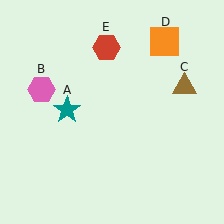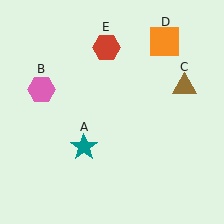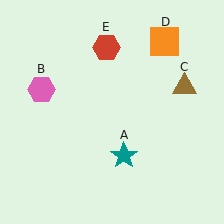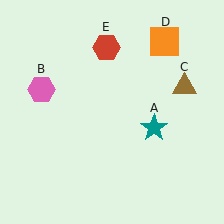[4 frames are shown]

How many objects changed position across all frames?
1 object changed position: teal star (object A).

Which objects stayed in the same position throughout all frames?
Pink hexagon (object B) and brown triangle (object C) and orange square (object D) and red hexagon (object E) remained stationary.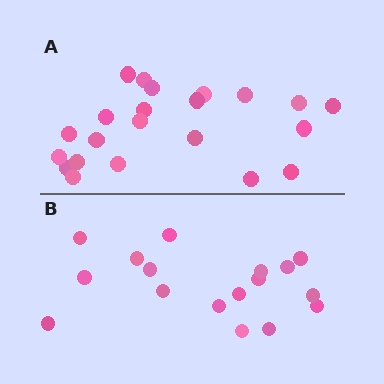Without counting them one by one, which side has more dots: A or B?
Region A (the top region) has more dots.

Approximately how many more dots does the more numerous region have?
Region A has about 5 more dots than region B.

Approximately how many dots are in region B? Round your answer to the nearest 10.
About 20 dots. (The exact count is 17, which rounds to 20.)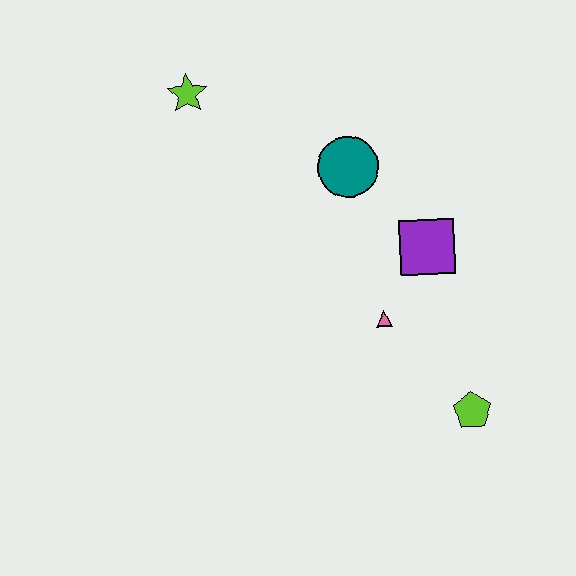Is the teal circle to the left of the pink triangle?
Yes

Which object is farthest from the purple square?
The lime star is farthest from the purple square.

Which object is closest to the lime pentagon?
The pink triangle is closest to the lime pentagon.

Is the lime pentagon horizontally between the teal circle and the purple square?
No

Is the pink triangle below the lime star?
Yes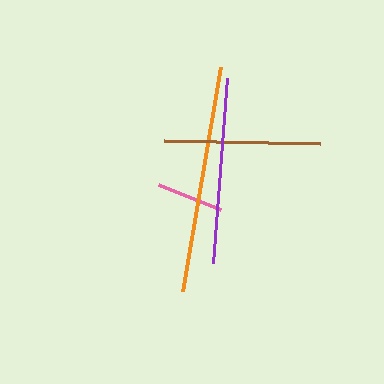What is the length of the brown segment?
The brown segment is approximately 155 pixels long.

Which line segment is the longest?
The orange line is the longest at approximately 228 pixels.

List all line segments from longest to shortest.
From longest to shortest: orange, purple, brown, pink.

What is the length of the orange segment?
The orange segment is approximately 228 pixels long.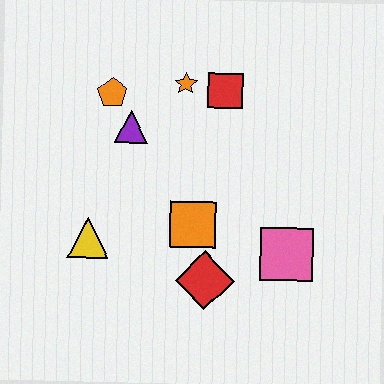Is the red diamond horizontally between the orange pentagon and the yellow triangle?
No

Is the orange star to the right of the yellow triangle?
Yes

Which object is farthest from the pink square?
The orange pentagon is farthest from the pink square.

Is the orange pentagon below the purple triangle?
No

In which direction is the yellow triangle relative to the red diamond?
The yellow triangle is to the left of the red diamond.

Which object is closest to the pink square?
The red diamond is closest to the pink square.